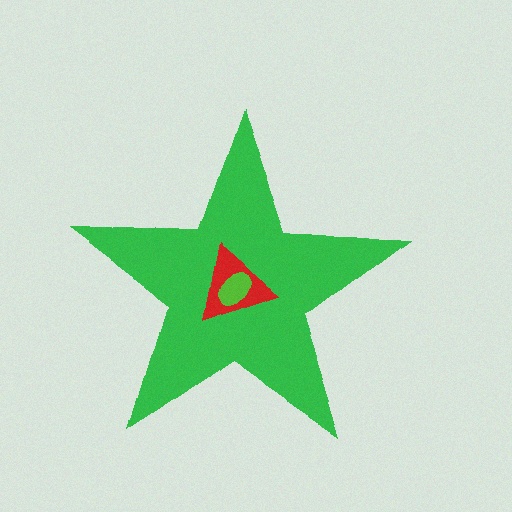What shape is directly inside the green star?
The red triangle.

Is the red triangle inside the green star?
Yes.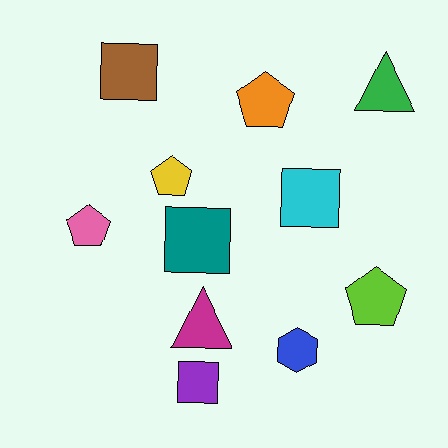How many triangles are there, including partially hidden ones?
There are 2 triangles.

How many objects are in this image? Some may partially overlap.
There are 11 objects.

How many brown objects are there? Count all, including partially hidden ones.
There is 1 brown object.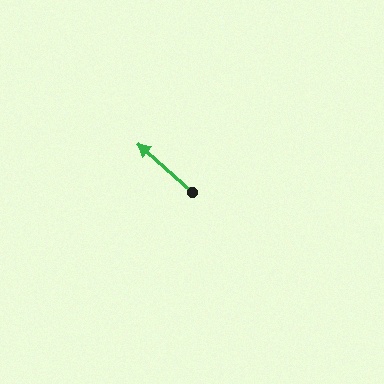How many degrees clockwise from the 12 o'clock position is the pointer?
Approximately 311 degrees.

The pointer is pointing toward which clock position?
Roughly 10 o'clock.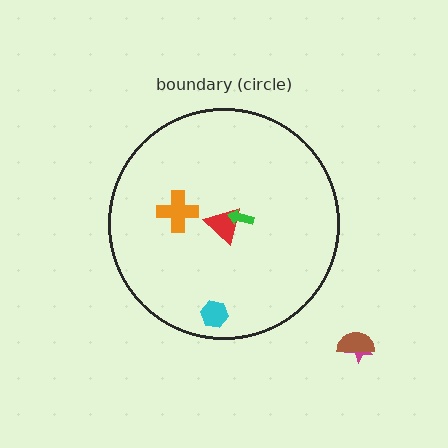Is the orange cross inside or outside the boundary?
Inside.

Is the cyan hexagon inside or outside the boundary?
Inside.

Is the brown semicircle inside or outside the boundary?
Outside.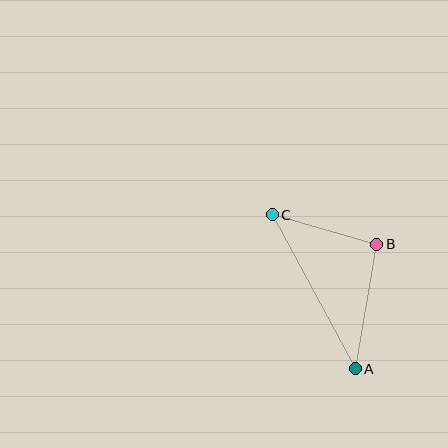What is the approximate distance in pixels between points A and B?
The distance between A and B is approximately 126 pixels.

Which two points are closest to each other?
Points B and C are closest to each other.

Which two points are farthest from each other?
Points A and C are farthest from each other.